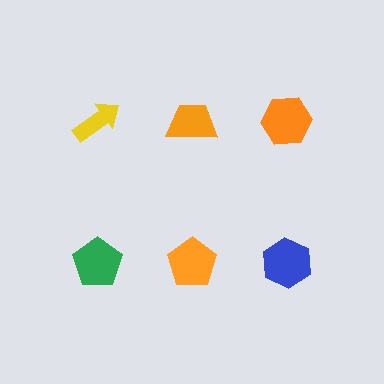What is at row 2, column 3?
A blue hexagon.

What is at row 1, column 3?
An orange hexagon.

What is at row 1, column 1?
A yellow arrow.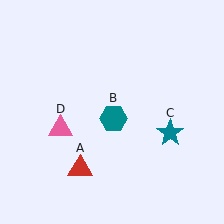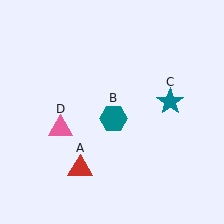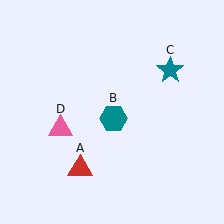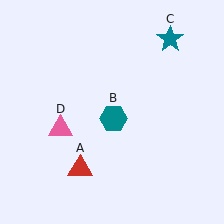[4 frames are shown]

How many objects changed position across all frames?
1 object changed position: teal star (object C).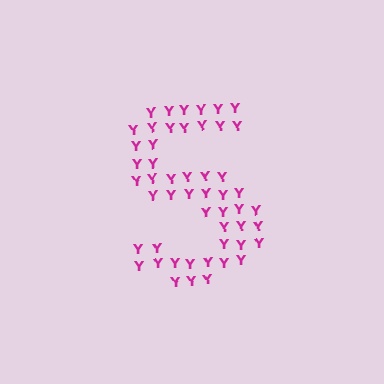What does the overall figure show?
The overall figure shows the letter S.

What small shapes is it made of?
It is made of small letter Y's.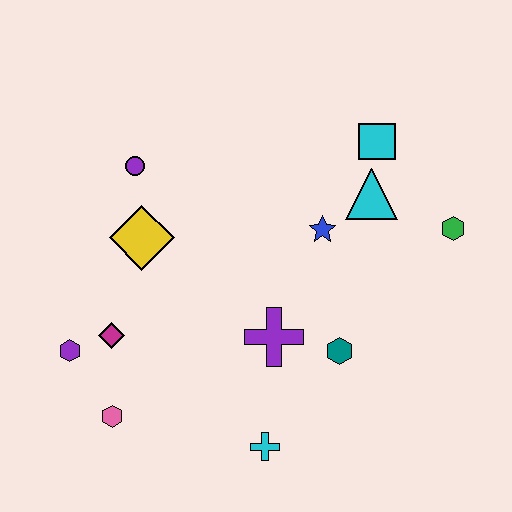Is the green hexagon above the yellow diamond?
Yes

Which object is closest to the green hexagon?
The cyan triangle is closest to the green hexagon.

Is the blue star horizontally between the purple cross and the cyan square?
Yes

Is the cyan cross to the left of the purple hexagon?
No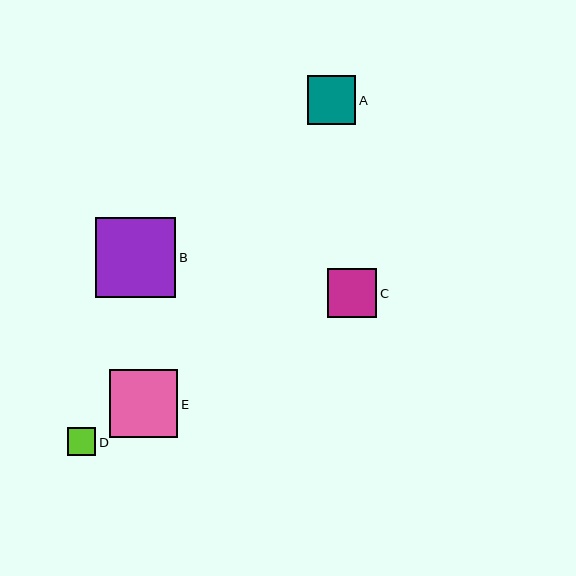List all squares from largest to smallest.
From largest to smallest: B, E, C, A, D.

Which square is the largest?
Square B is the largest with a size of approximately 80 pixels.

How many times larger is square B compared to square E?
Square B is approximately 1.2 times the size of square E.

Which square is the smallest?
Square D is the smallest with a size of approximately 28 pixels.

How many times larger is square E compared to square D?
Square E is approximately 2.4 times the size of square D.